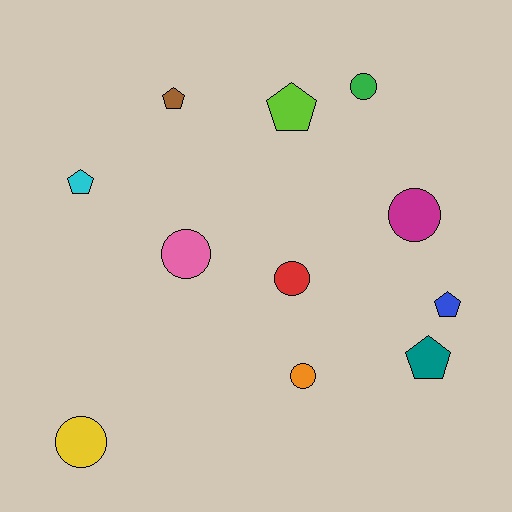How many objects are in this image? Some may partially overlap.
There are 11 objects.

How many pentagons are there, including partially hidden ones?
There are 5 pentagons.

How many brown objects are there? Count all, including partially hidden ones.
There is 1 brown object.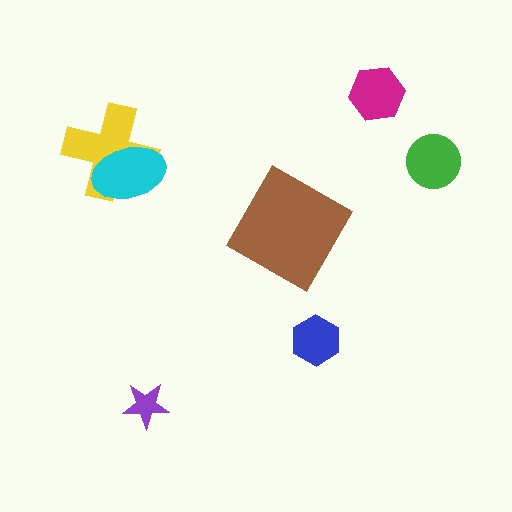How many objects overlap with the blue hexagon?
0 objects overlap with the blue hexagon.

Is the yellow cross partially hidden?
Yes, it is partially covered by another shape.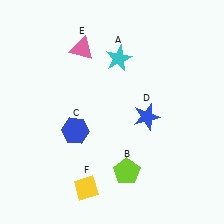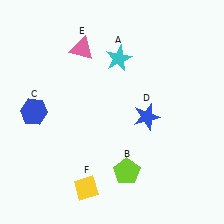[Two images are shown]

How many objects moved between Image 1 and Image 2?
1 object moved between the two images.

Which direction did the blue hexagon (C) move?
The blue hexagon (C) moved left.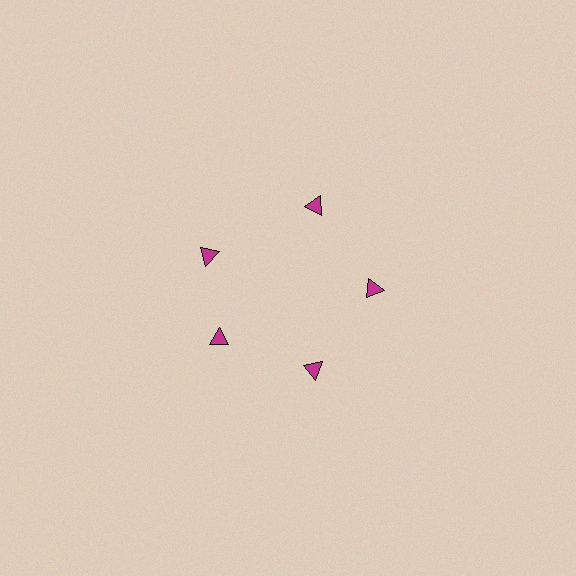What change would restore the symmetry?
The symmetry would be restored by rotating it back into even spacing with its neighbors so that all 5 triangles sit at equal angles and equal distance from the center.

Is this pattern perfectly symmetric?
No. The 5 magenta triangles are arranged in a ring, but one element near the 10 o'clock position is rotated out of alignment along the ring, breaking the 5-fold rotational symmetry.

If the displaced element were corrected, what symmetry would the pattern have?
It would have 5-fold rotational symmetry — the pattern would map onto itself every 72 degrees.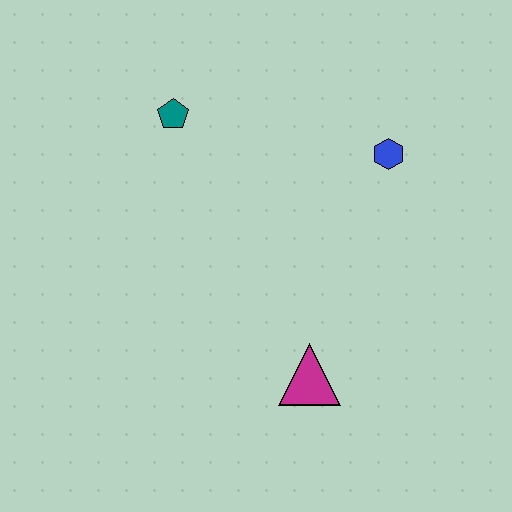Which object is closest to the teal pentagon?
The blue hexagon is closest to the teal pentagon.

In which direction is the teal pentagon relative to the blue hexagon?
The teal pentagon is to the left of the blue hexagon.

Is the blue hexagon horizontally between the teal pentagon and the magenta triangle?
No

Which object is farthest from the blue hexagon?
The magenta triangle is farthest from the blue hexagon.